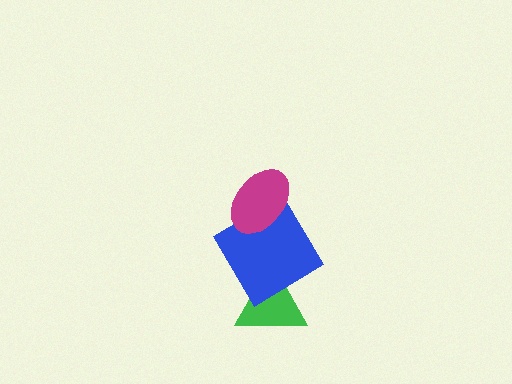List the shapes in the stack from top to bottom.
From top to bottom: the magenta ellipse, the blue diamond, the green triangle.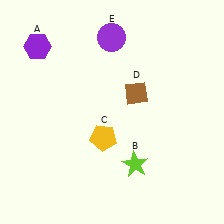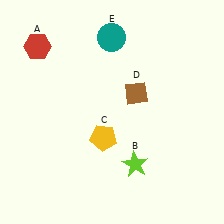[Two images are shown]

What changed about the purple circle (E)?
In Image 1, E is purple. In Image 2, it changed to teal.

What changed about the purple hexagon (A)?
In Image 1, A is purple. In Image 2, it changed to red.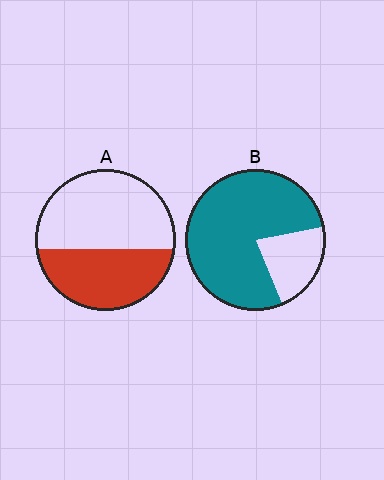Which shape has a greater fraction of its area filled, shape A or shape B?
Shape B.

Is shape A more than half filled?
No.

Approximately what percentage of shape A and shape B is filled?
A is approximately 40% and B is approximately 80%.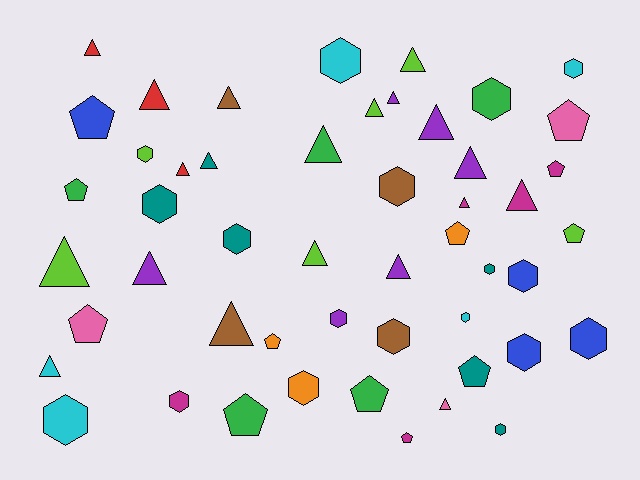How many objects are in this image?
There are 50 objects.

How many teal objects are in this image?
There are 6 teal objects.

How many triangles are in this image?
There are 20 triangles.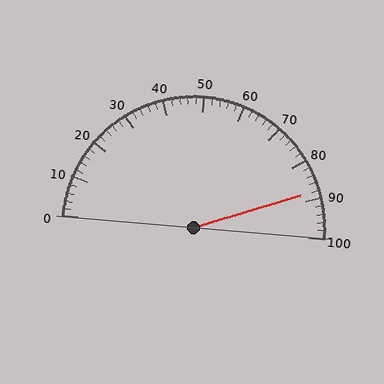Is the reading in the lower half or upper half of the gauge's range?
The reading is in the upper half of the range (0 to 100).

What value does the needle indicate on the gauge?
The needle indicates approximately 88.